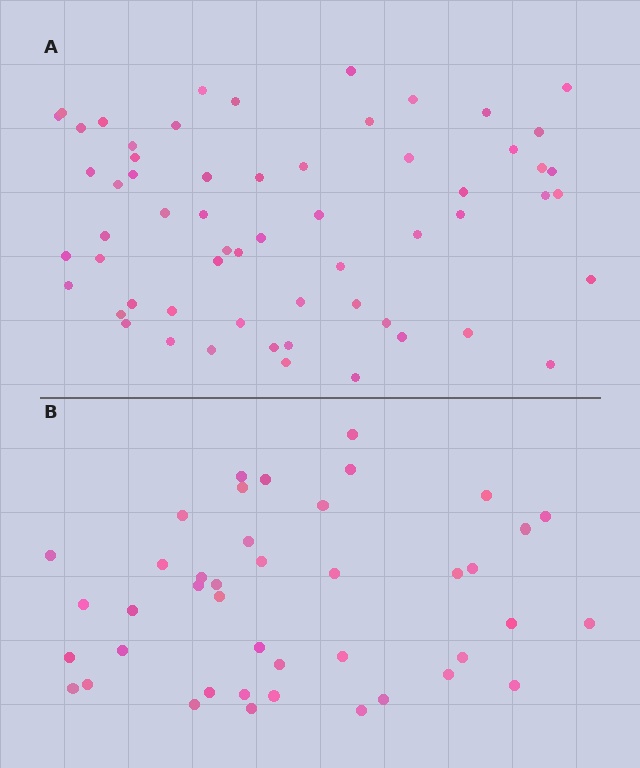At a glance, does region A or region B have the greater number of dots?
Region A (the top region) has more dots.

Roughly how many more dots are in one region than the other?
Region A has approximately 20 more dots than region B.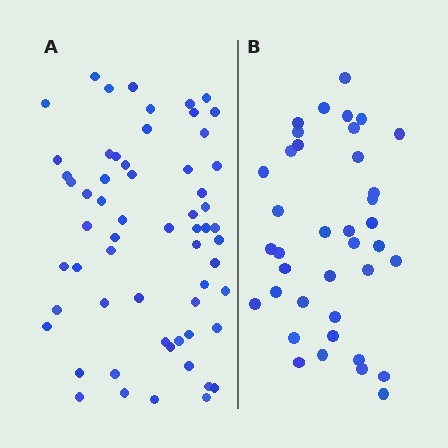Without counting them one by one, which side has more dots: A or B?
Region A (the left region) has more dots.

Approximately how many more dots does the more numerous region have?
Region A has approximately 20 more dots than region B.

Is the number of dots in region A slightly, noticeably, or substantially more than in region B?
Region A has substantially more. The ratio is roughly 1.6 to 1.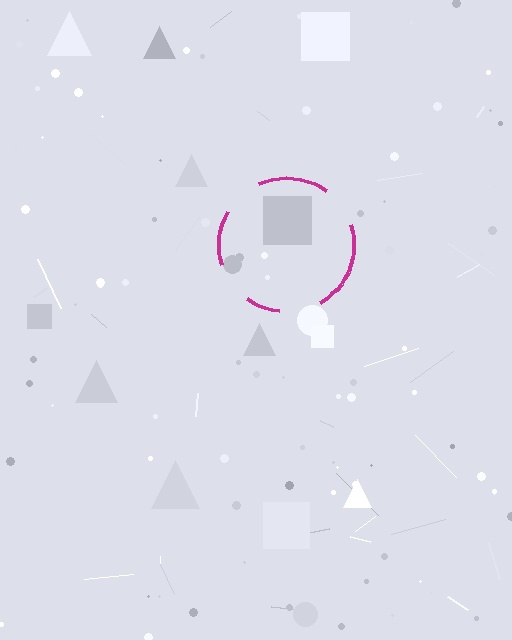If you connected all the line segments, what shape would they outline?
They would outline a circle.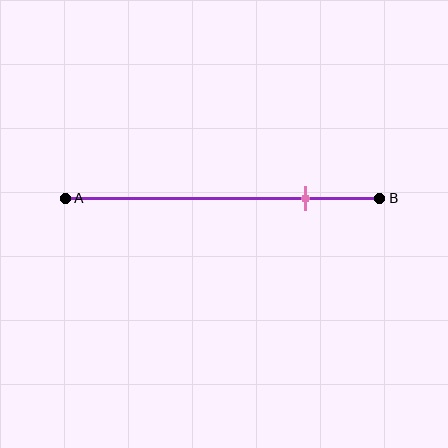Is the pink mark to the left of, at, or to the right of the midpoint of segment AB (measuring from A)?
The pink mark is to the right of the midpoint of segment AB.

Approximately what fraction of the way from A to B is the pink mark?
The pink mark is approximately 75% of the way from A to B.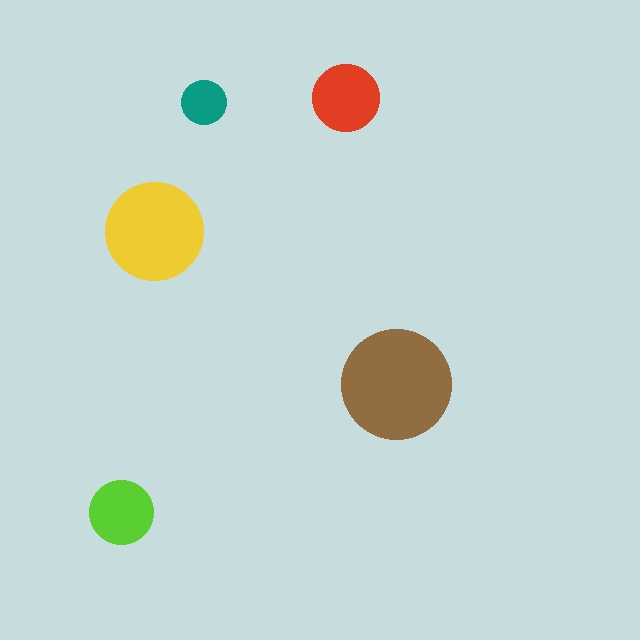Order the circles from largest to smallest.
the brown one, the yellow one, the red one, the lime one, the teal one.